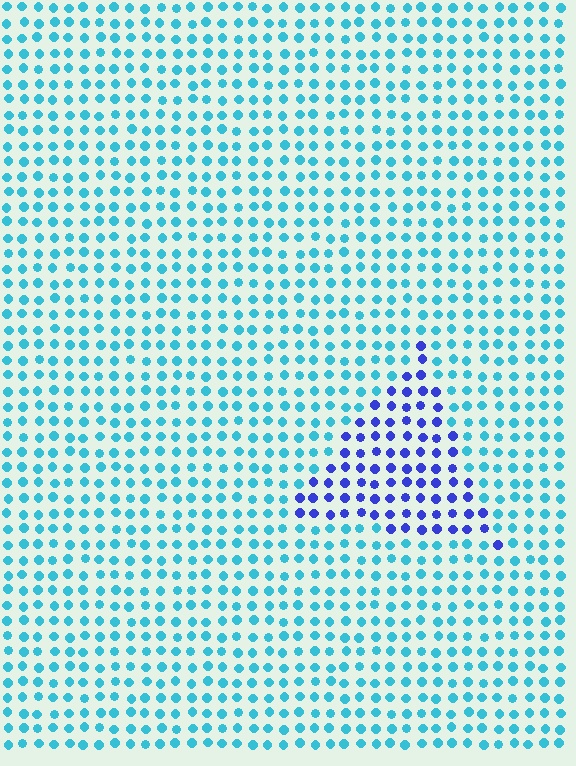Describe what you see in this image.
The image is filled with small cyan elements in a uniform arrangement. A triangle-shaped region is visible where the elements are tinted to a slightly different hue, forming a subtle color boundary.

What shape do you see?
I see a triangle.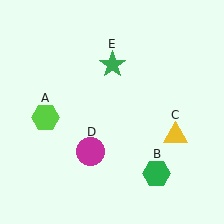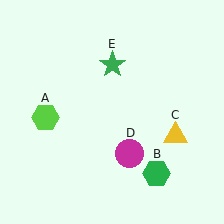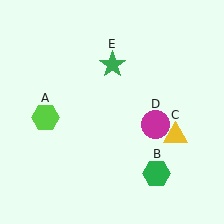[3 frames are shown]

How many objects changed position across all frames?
1 object changed position: magenta circle (object D).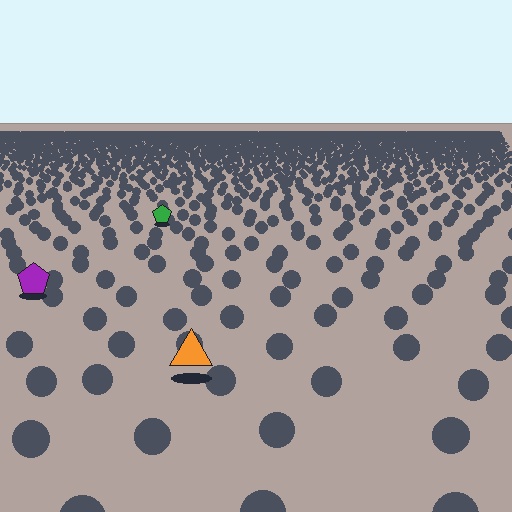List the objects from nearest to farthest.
From nearest to farthest: the orange triangle, the purple pentagon, the green pentagon.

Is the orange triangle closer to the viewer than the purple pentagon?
Yes. The orange triangle is closer — you can tell from the texture gradient: the ground texture is coarser near it.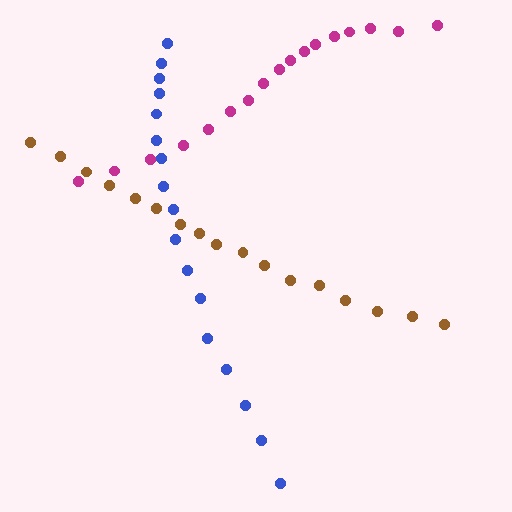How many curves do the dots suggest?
There are 3 distinct paths.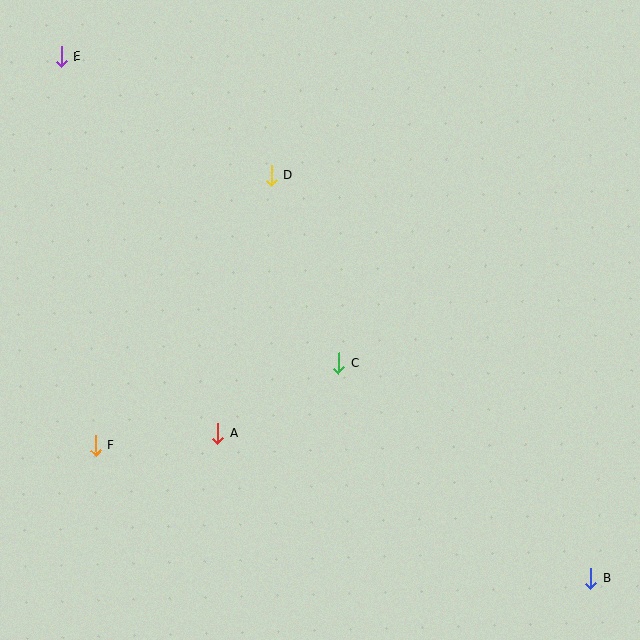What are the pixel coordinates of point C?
Point C is at (339, 363).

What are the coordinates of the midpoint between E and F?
The midpoint between E and F is at (78, 251).